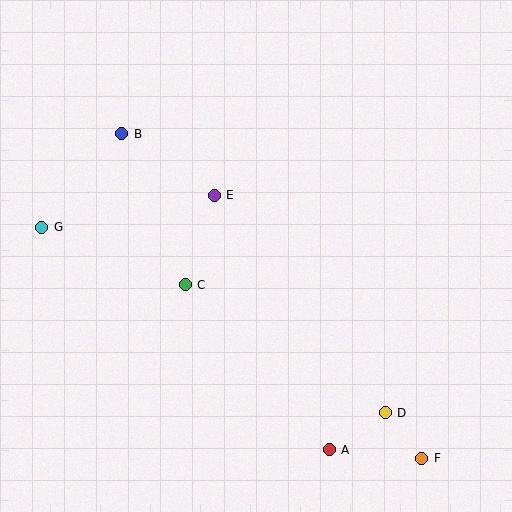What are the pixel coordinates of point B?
Point B is at (122, 134).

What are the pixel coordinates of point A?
Point A is at (329, 450).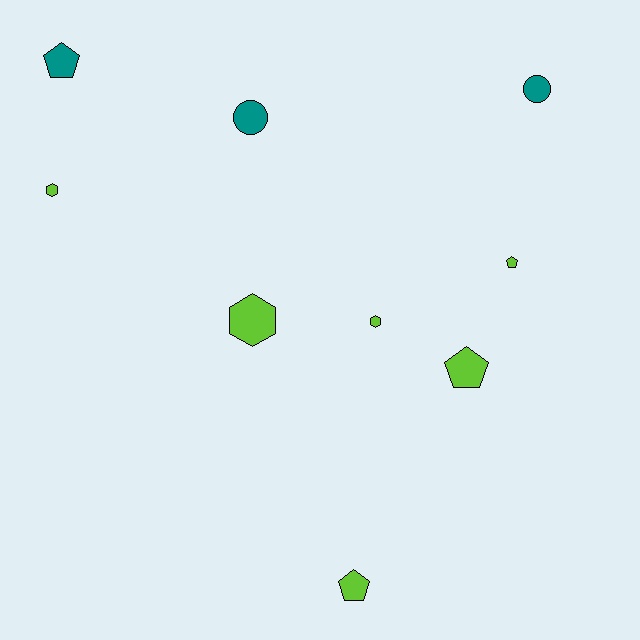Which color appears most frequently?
Lime, with 6 objects.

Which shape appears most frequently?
Pentagon, with 4 objects.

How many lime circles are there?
There are no lime circles.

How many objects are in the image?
There are 9 objects.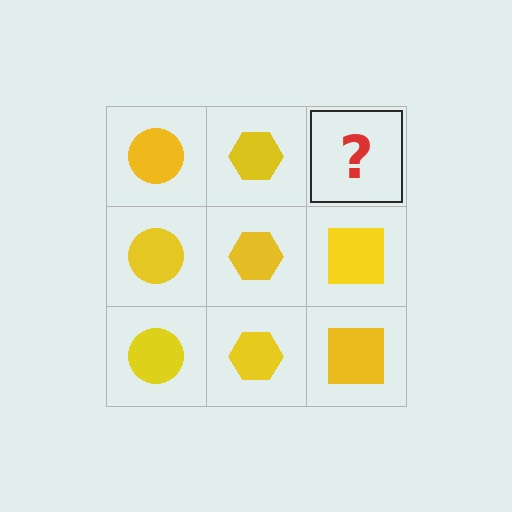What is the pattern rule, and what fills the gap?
The rule is that each column has a consistent shape. The gap should be filled with a yellow square.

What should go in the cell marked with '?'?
The missing cell should contain a yellow square.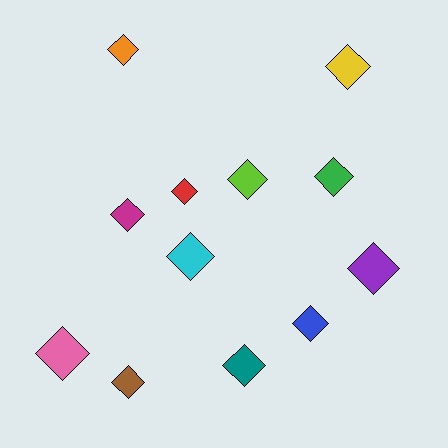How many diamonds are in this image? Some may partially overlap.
There are 12 diamonds.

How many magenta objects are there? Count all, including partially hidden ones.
There is 1 magenta object.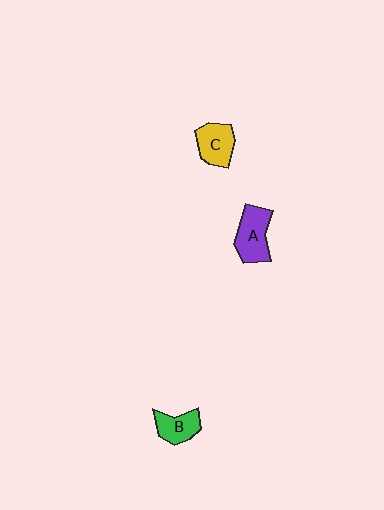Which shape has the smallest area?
Shape B (green).